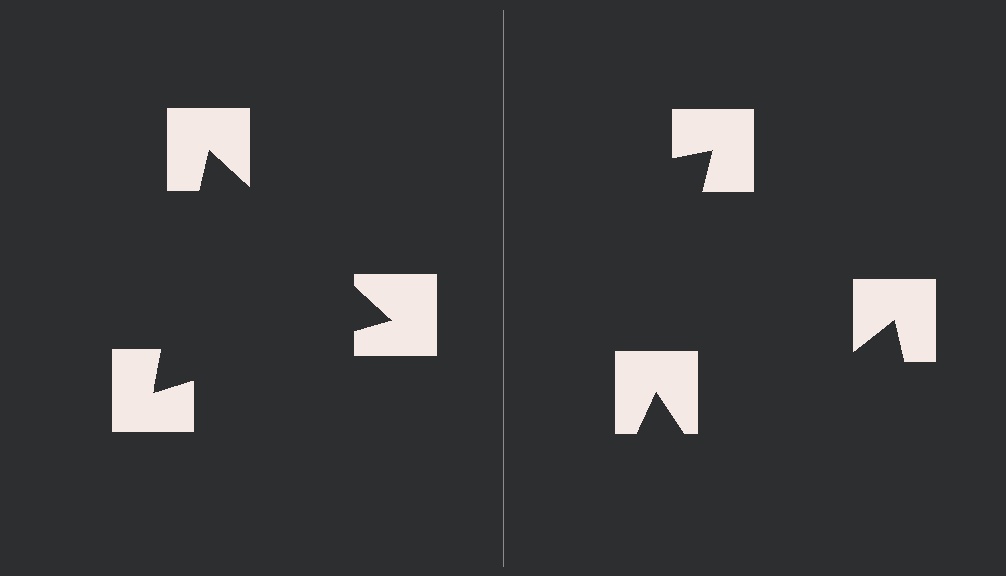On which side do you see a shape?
An illusory triangle appears on the left side. On the right side the wedge cuts are rotated, so no coherent shape forms.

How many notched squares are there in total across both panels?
6 — 3 on each side.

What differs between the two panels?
The notched squares are positioned identically on both sides; only the wedge orientations differ. On the left they align to a triangle; on the right they are misaligned.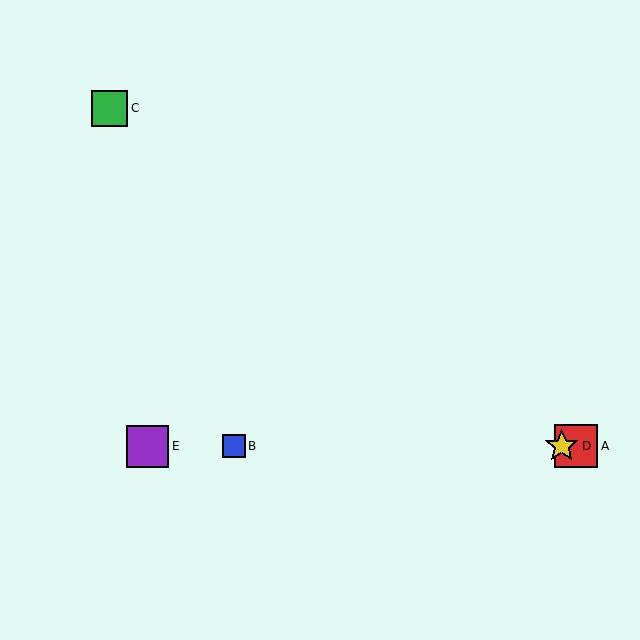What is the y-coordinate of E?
Object E is at y≈446.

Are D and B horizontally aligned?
Yes, both are at y≈446.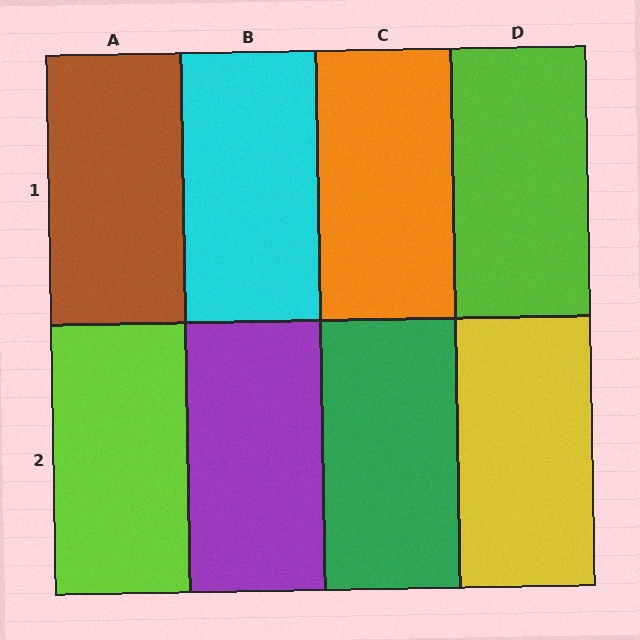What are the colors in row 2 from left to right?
Lime, purple, green, yellow.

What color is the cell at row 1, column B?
Cyan.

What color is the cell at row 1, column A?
Brown.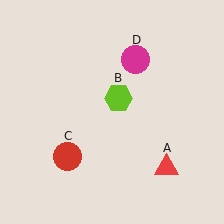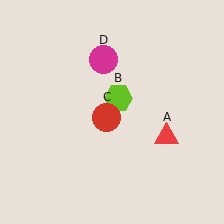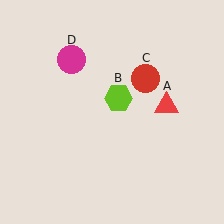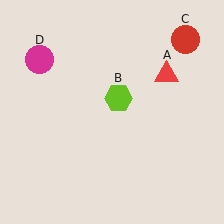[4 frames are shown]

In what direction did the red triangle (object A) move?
The red triangle (object A) moved up.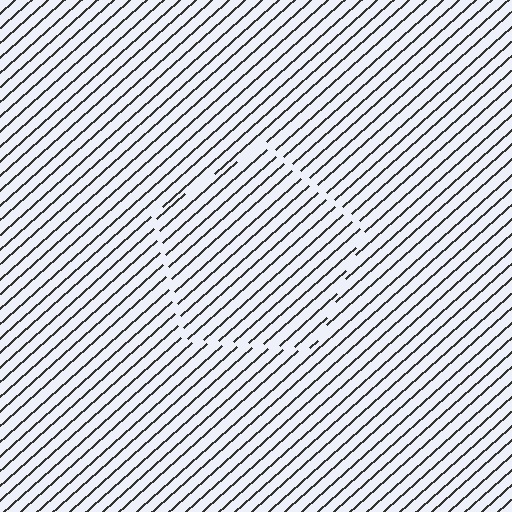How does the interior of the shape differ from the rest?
The interior of the shape contains the same grating, shifted by half a period — the contour is defined by the phase discontinuity where line-ends from the inner and outer gratings abut.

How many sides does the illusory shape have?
5 sides — the line-ends trace a pentagon.